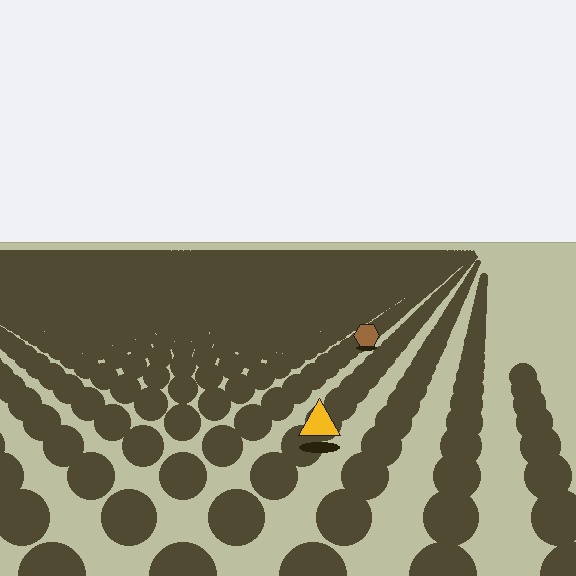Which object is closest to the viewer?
The yellow triangle is closest. The texture marks near it are larger and more spread out.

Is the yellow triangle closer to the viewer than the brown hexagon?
Yes. The yellow triangle is closer — you can tell from the texture gradient: the ground texture is coarser near it.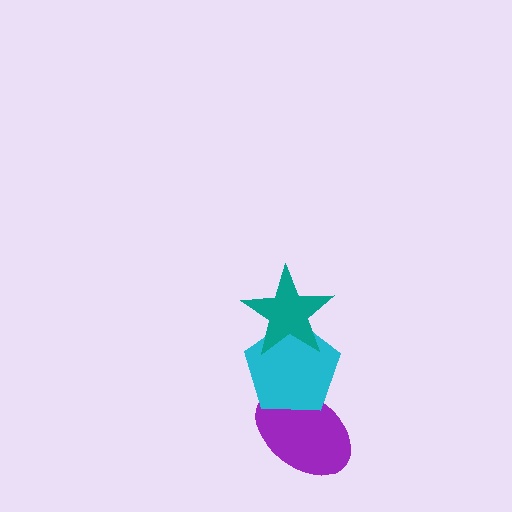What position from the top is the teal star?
The teal star is 1st from the top.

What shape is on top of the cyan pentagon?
The teal star is on top of the cyan pentagon.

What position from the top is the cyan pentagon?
The cyan pentagon is 2nd from the top.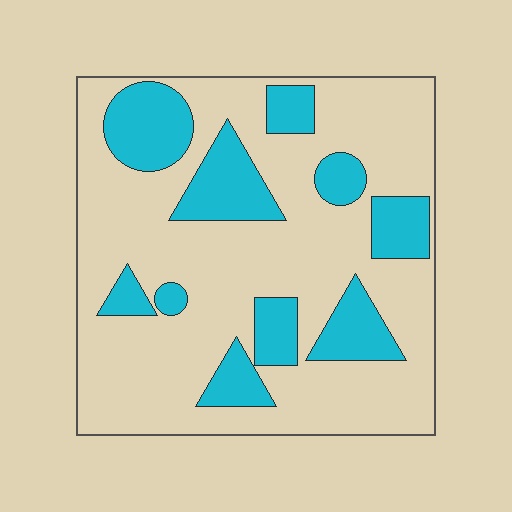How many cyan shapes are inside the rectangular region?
10.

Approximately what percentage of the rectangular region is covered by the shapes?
Approximately 25%.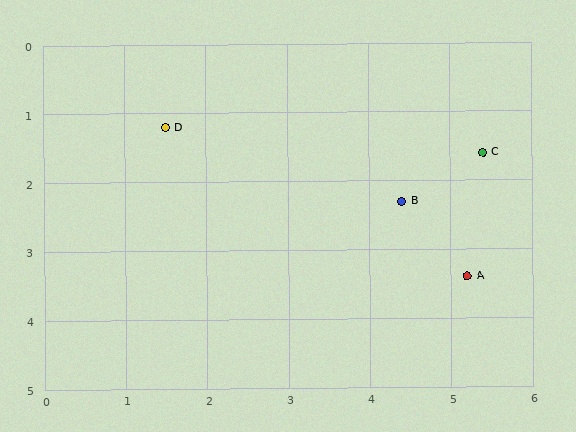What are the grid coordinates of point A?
Point A is at approximately (5.2, 3.4).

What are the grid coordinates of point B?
Point B is at approximately (4.4, 2.3).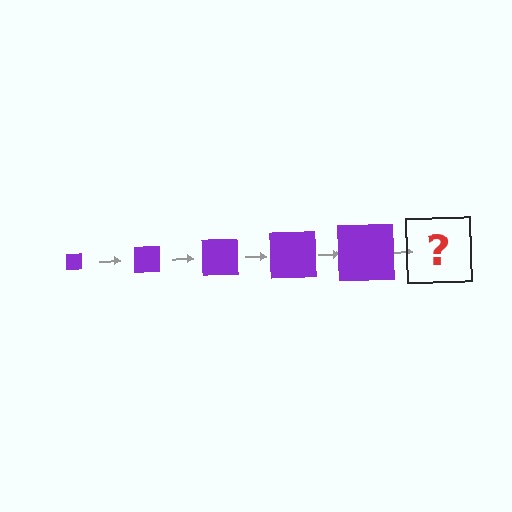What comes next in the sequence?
The next element should be a purple square, larger than the previous one.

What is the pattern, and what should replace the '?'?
The pattern is that the square gets progressively larger each step. The '?' should be a purple square, larger than the previous one.